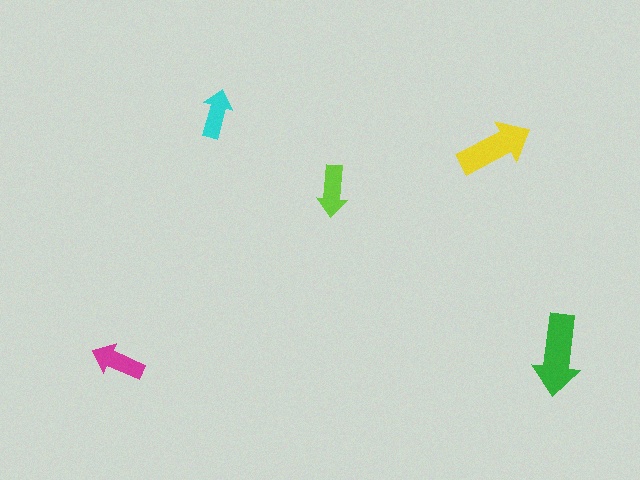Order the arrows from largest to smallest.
the green one, the yellow one, the magenta one, the lime one, the cyan one.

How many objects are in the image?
There are 5 objects in the image.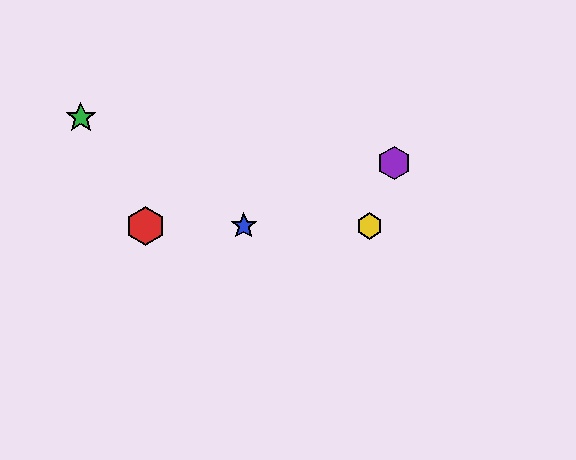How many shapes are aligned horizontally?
3 shapes (the red hexagon, the blue star, the yellow hexagon) are aligned horizontally.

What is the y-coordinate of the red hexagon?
The red hexagon is at y≈226.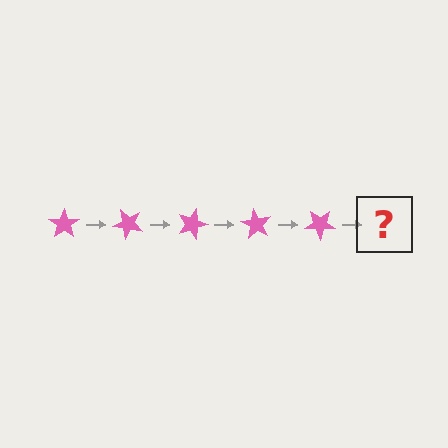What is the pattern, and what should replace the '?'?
The pattern is that the star rotates 45 degrees each step. The '?' should be a pink star rotated 225 degrees.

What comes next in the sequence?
The next element should be a pink star rotated 225 degrees.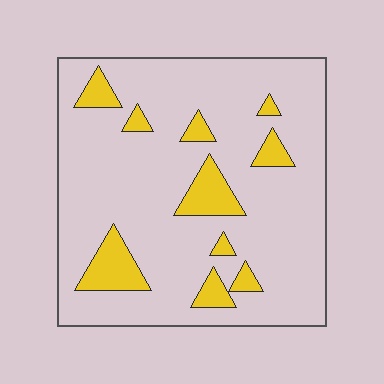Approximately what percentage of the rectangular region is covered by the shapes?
Approximately 15%.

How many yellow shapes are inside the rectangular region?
10.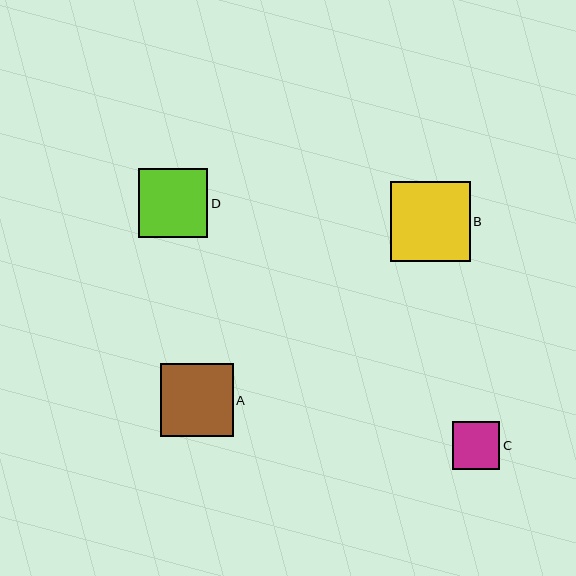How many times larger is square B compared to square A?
Square B is approximately 1.1 times the size of square A.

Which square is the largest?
Square B is the largest with a size of approximately 80 pixels.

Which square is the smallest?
Square C is the smallest with a size of approximately 47 pixels.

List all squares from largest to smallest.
From largest to smallest: B, A, D, C.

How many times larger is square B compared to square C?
Square B is approximately 1.7 times the size of square C.